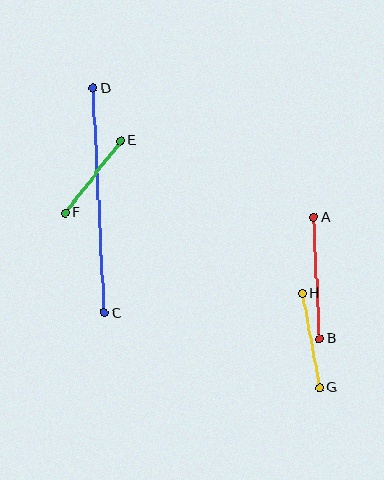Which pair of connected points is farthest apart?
Points C and D are farthest apart.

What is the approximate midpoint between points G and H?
The midpoint is at approximately (311, 341) pixels.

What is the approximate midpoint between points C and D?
The midpoint is at approximately (99, 201) pixels.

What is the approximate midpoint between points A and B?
The midpoint is at approximately (317, 278) pixels.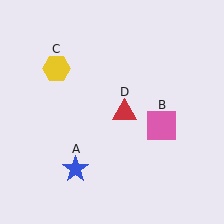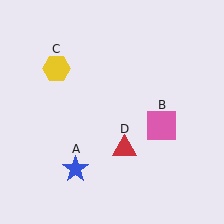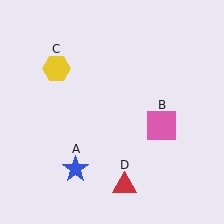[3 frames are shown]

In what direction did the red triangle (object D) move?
The red triangle (object D) moved down.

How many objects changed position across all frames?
1 object changed position: red triangle (object D).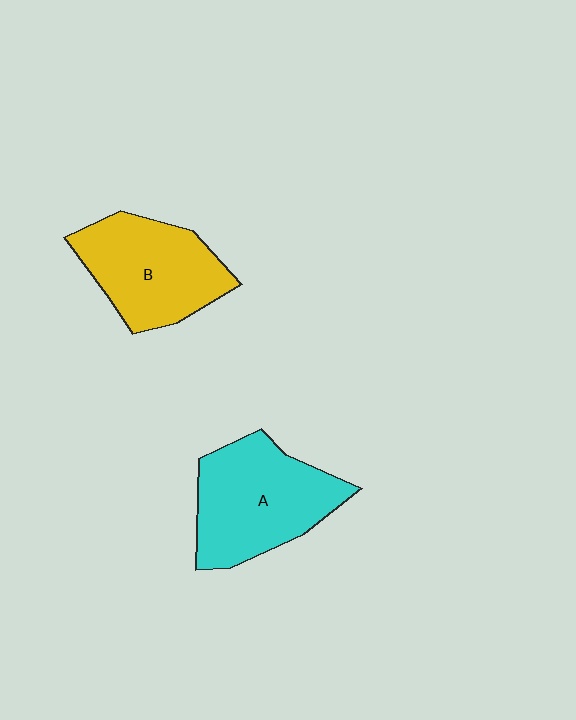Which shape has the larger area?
Shape A (cyan).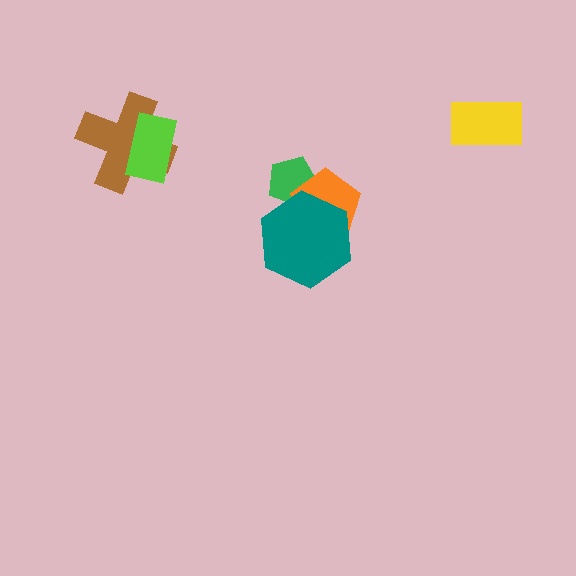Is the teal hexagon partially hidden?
No, no other shape covers it.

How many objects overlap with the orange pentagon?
2 objects overlap with the orange pentagon.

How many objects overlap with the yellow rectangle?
0 objects overlap with the yellow rectangle.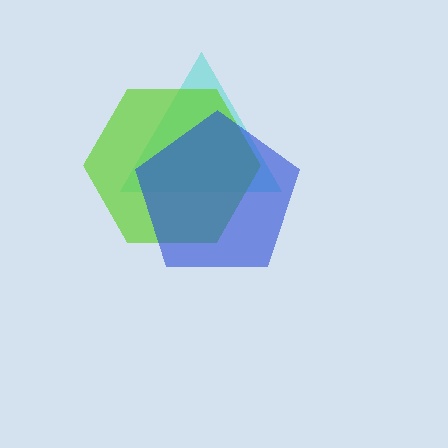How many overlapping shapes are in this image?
There are 3 overlapping shapes in the image.